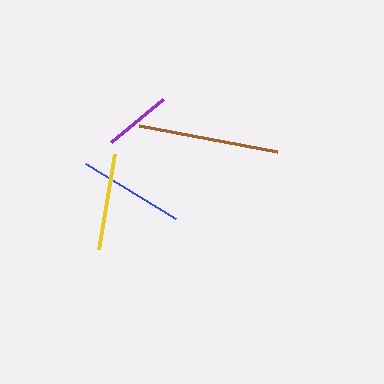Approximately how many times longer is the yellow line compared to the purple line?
The yellow line is approximately 1.4 times the length of the purple line.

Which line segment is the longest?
The brown line is the longest at approximately 140 pixels.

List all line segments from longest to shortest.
From longest to shortest: brown, blue, yellow, purple.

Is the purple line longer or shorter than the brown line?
The brown line is longer than the purple line.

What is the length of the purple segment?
The purple segment is approximately 68 pixels long.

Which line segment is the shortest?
The purple line is the shortest at approximately 68 pixels.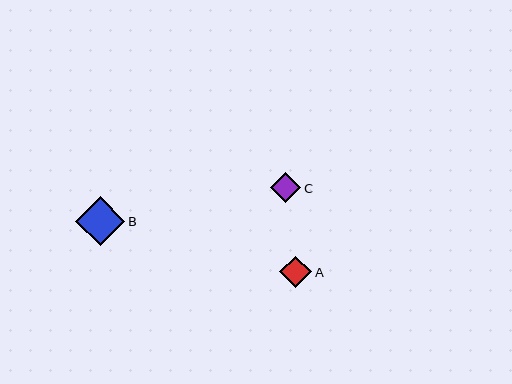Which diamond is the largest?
Diamond B is the largest with a size of approximately 49 pixels.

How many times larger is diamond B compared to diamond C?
Diamond B is approximately 1.6 times the size of diamond C.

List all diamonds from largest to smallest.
From largest to smallest: B, A, C.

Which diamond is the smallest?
Diamond C is the smallest with a size of approximately 30 pixels.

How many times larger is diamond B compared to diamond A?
Diamond B is approximately 1.5 times the size of diamond A.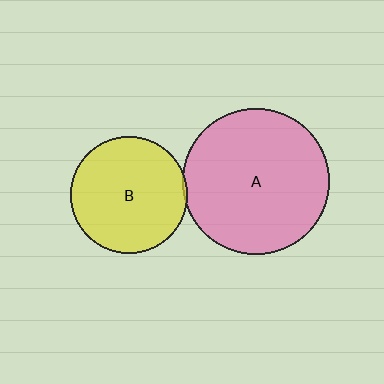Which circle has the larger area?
Circle A (pink).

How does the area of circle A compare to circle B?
Approximately 1.6 times.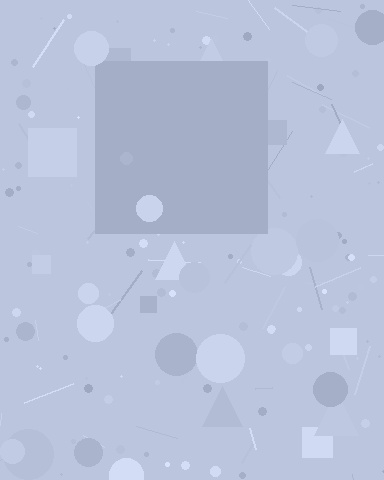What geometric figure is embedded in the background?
A square is embedded in the background.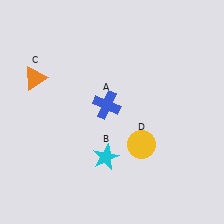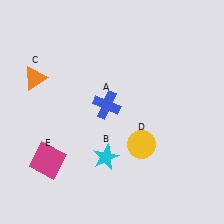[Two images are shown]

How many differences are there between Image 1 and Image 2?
There is 1 difference between the two images.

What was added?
A magenta square (E) was added in Image 2.